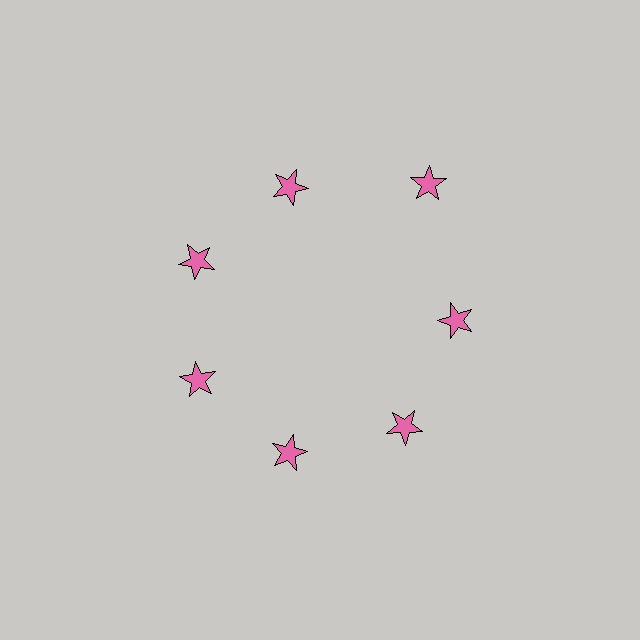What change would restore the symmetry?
The symmetry would be restored by moving it inward, back onto the ring so that all 7 stars sit at equal angles and equal distance from the center.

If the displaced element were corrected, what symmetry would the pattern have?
It would have 7-fold rotational symmetry — the pattern would map onto itself every 51 degrees.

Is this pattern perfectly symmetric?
No. The 7 pink stars are arranged in a ring, but one element near the 1 o'clock position is pushed outward from the center, breaking the 7-fold rotational symmetry.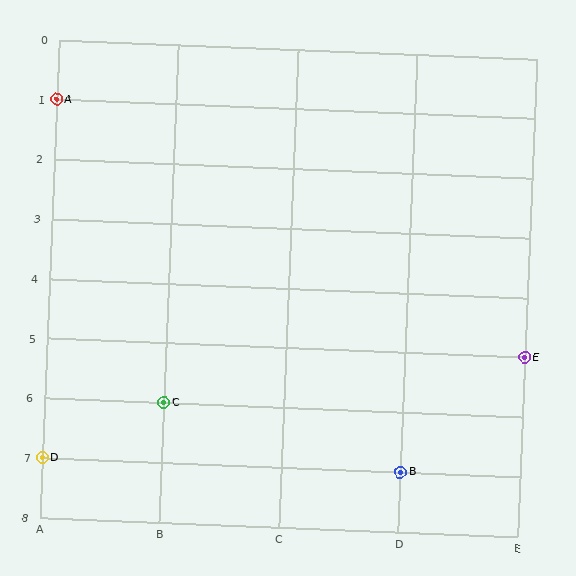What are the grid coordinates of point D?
Point D is at grid coordinates (A, 7).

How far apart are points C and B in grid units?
Points C and B are 2 columns and 1 row apart (about 2.2 grid units diagonally).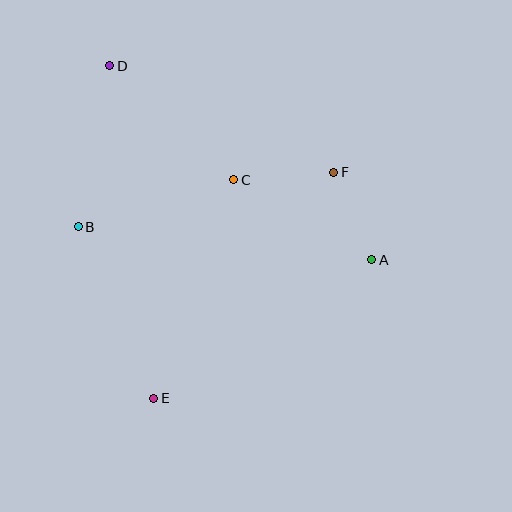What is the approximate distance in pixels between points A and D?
The distance between A and D is approximately 326 pixels.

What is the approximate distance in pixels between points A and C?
The distance between A and C is approximately 160 pixels.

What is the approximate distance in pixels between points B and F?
The distance between B and F is approximately 261 pixels.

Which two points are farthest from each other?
Points D and E are farthest from each other.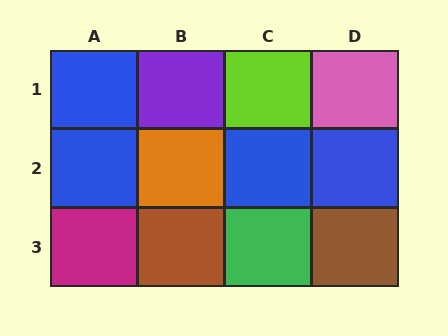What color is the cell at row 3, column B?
Brown.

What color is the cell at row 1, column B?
Purple.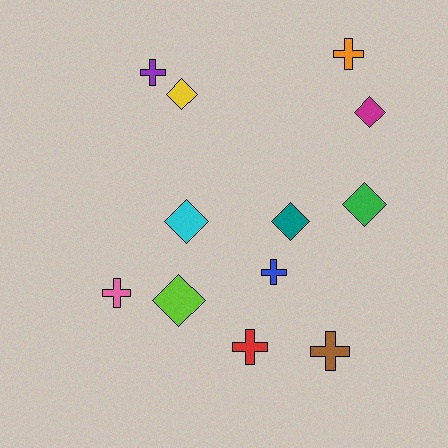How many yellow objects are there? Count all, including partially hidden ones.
There is 1 yellow object.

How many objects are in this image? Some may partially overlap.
There are 12 objects.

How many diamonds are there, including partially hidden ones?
There are 6 diamonds.